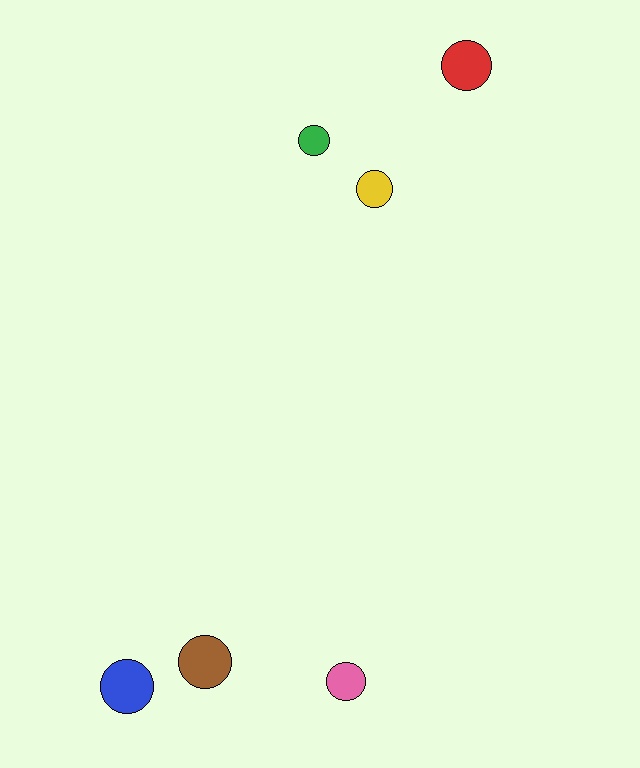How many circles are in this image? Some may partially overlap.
There are 6 circles.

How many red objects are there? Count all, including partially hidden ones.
There is 1 red object.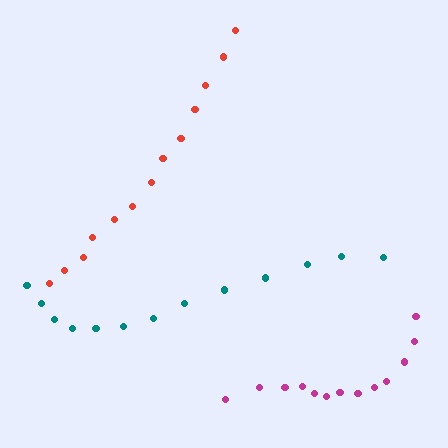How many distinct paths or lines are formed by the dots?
There are 3 distinct paths.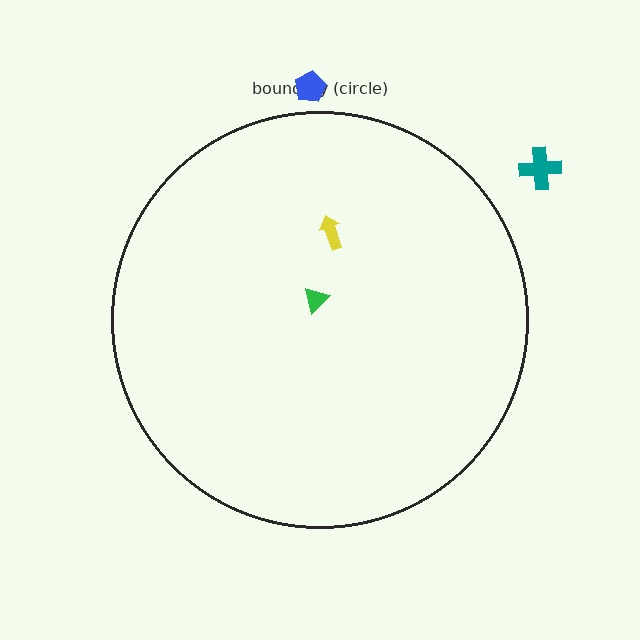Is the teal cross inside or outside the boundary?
Outside.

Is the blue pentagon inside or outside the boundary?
Outside.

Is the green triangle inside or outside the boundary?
Inside.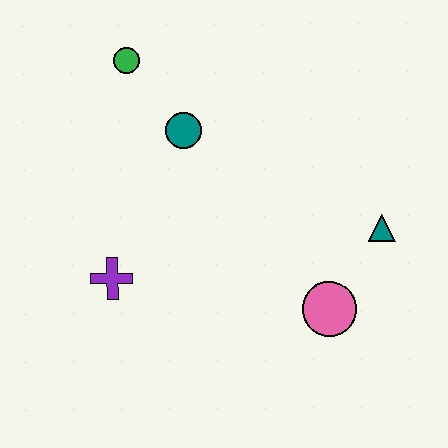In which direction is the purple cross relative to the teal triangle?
The purple cross is to the left of the teal triangle.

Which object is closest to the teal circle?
The green circle is closest to the teal circle.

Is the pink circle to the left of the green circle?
No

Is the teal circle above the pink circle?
Yes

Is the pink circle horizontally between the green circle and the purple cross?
No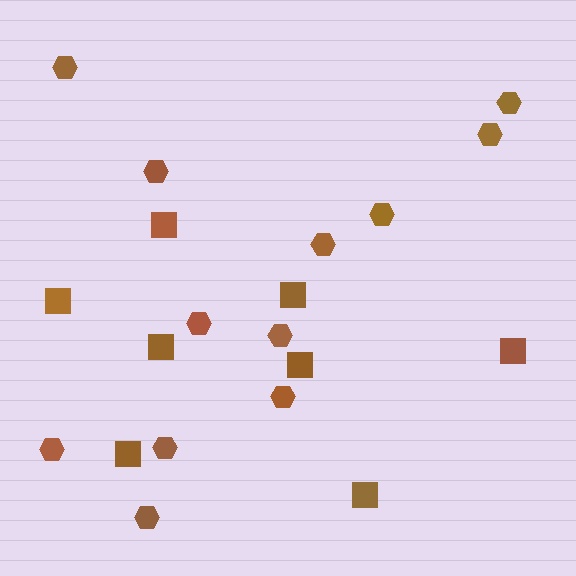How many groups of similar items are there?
There are 2 groups: one group of hexagons (12) and one group of squares (8).